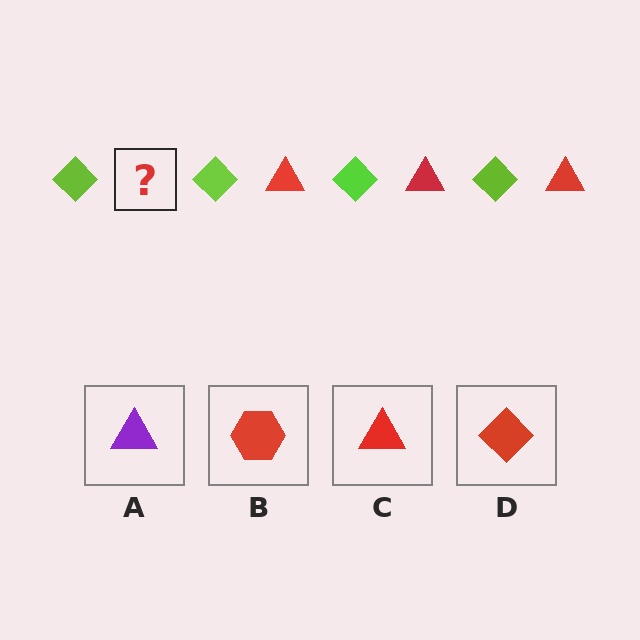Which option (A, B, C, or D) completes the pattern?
C.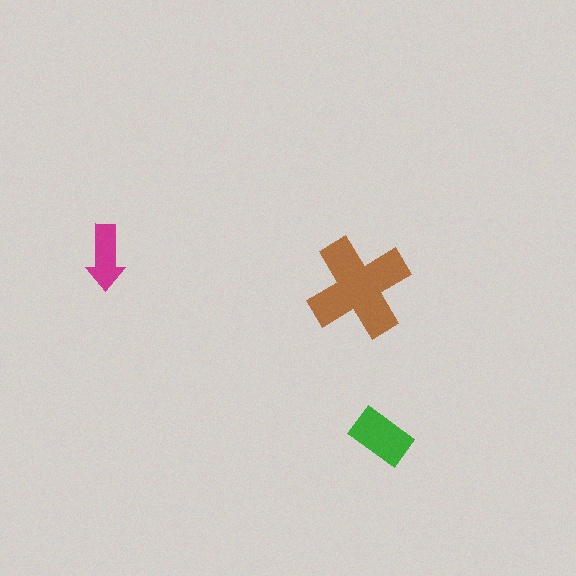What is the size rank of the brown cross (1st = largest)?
1st.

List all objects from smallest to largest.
The magenta arrow, the green rectangle, the brown cross.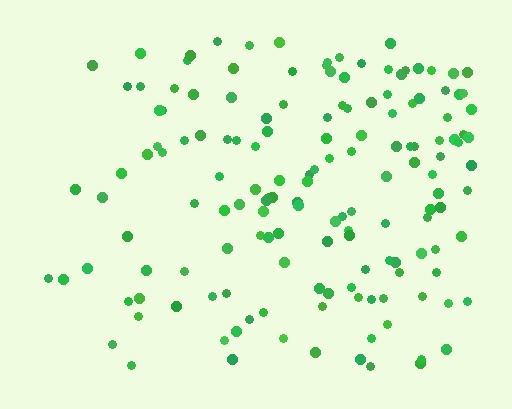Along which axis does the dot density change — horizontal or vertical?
Horizontal.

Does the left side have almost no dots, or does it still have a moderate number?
Still a moderate number, just noticeably fewer than the right.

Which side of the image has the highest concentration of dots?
The right.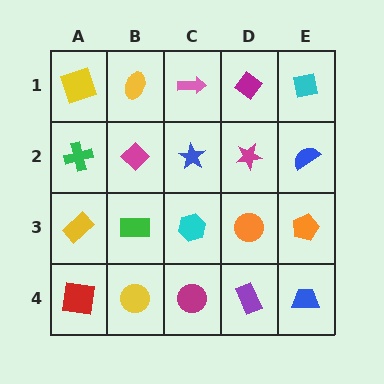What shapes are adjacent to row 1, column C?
A blue star (row 2, column C), a yellow ellipse (row 1, column B), a magenta diamond (row 1, column D).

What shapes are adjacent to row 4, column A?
A yellow rectangle (row 3, column A), a yellow circle (row 4, column B).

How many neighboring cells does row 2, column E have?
3.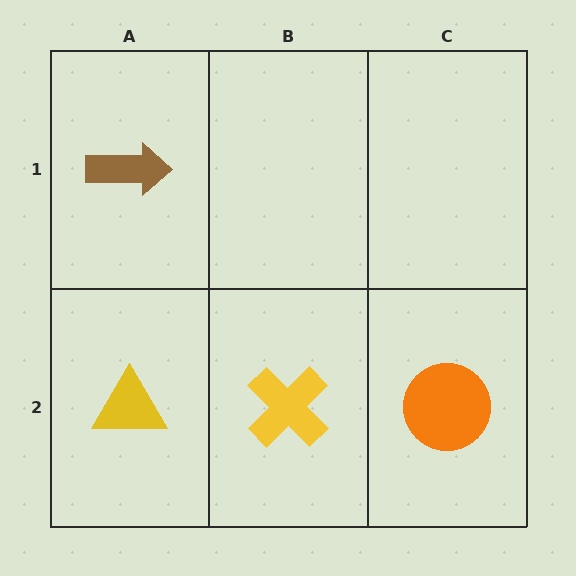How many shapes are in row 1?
1 shape.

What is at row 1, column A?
A brown arrow.